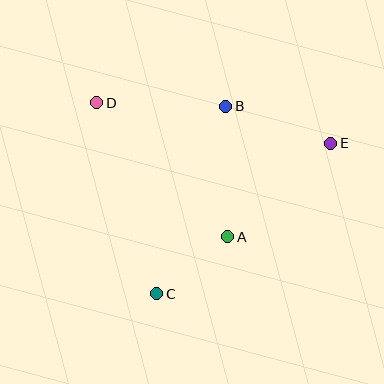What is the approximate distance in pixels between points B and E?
The distance between B and E is approximately 111 pixels.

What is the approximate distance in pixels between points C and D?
The distance between C and D is approximately 200 pixels.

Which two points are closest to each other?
Points A and C are closest to each other.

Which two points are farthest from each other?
Points D and E are farthest from each other.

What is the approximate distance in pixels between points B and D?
The distance between B and D is approximately 129 pixels.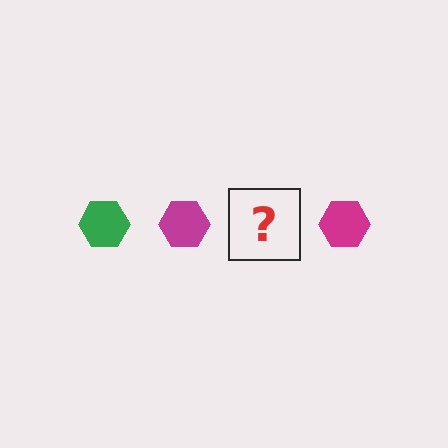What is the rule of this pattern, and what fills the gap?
The rule is that the pattern cycles through green, magenta hexagons. The gap should be filled with a green hexagon.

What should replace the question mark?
The question mark should be replaced with a green hexagon.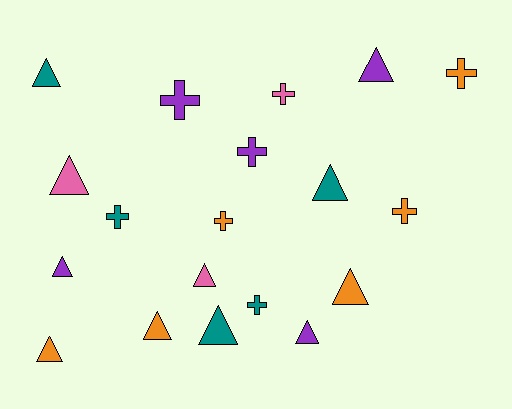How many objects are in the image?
There are 19 objects.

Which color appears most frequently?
Orange, with 6 objects.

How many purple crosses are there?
There are 2 purple crosses.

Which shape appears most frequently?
Triangle, with 11 objects.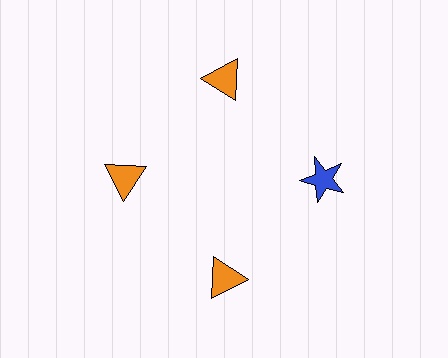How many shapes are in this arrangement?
There are 4 shapes arranged in a ring pattern.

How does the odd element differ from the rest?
It differs in both color (blue instead of orange) and shape (star instead of triangle).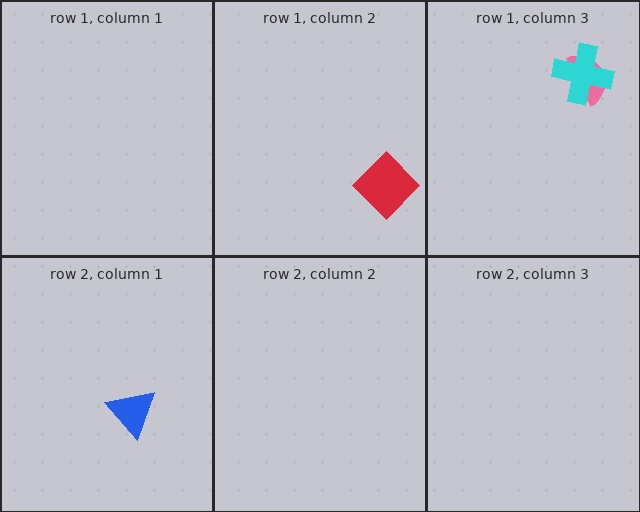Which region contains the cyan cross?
The row 1, column 3 region.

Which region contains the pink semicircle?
The row 1, column 3 region.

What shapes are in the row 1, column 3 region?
The pink semicircle, the cyan cross.